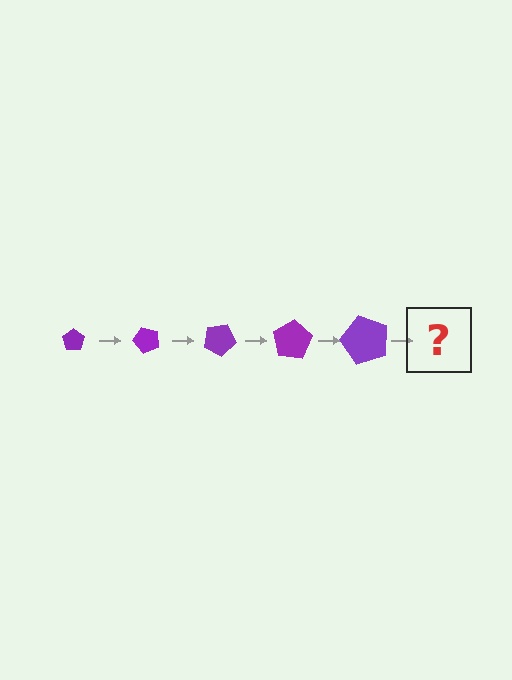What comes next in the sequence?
The next element should be a pentagon, larger than the previous one and rotated 250 degrees from the start.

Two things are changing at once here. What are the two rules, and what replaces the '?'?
The two rules are that the pentagon grows larger each step and it rotates 50 degrees each step. The '?' should be a pentagon, larger than the previous one and rotated 250 degrees from the start.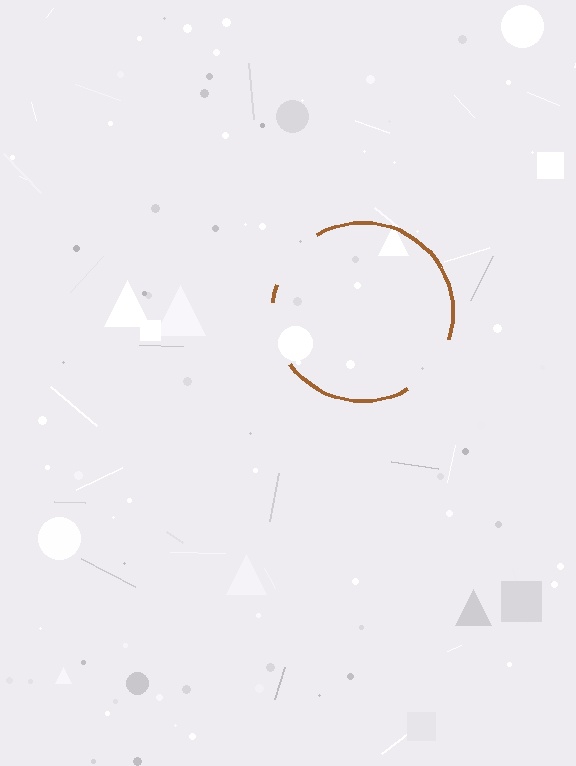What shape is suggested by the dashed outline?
The dashed outline suggests a circle.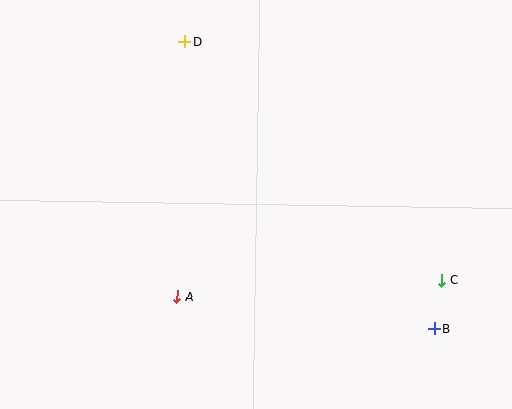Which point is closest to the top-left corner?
Point D is closest to the top-left corner.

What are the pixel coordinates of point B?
Point B is at (434, 329).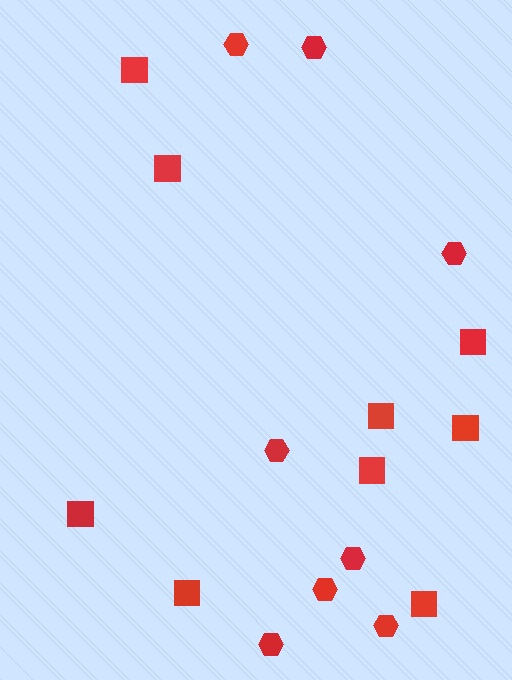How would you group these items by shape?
There are 2 groups: one group of hexagons (8) and one group of squares (9).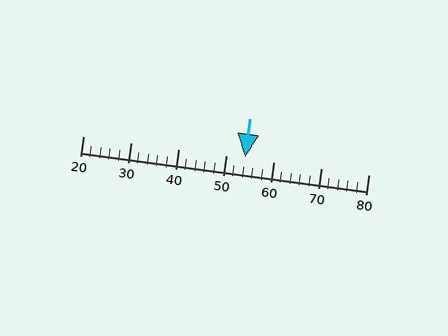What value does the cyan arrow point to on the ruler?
The cyan arrow points to approximately 54.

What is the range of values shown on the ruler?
The ruler shows values from 20 to 80.